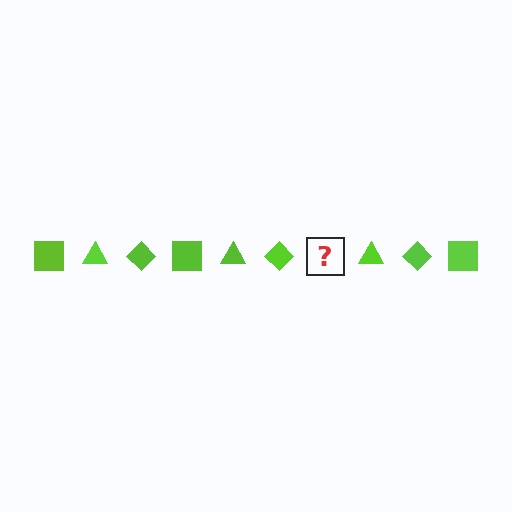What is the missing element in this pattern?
The missing element is a lime square.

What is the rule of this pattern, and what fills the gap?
The rule is that the pattern cycles through square, triangle, diamond shapes in lime. The gap should be filled with a lime square.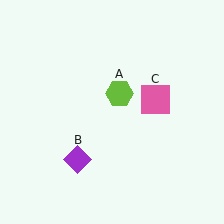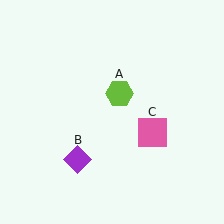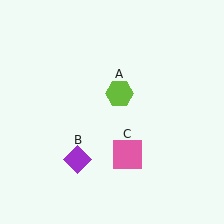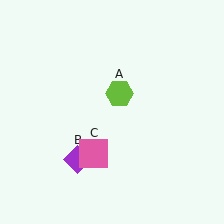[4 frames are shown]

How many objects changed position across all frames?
1 object changed position: pink square (object C).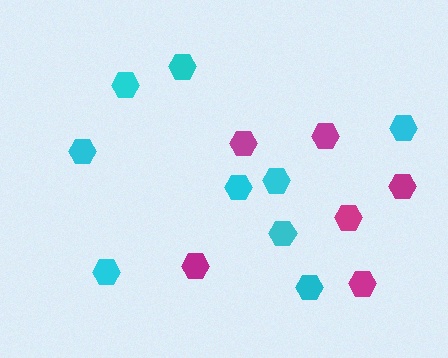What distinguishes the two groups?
There are 2 groups: one group of cyan hexagons (9) and one group of magenta hexagons (6).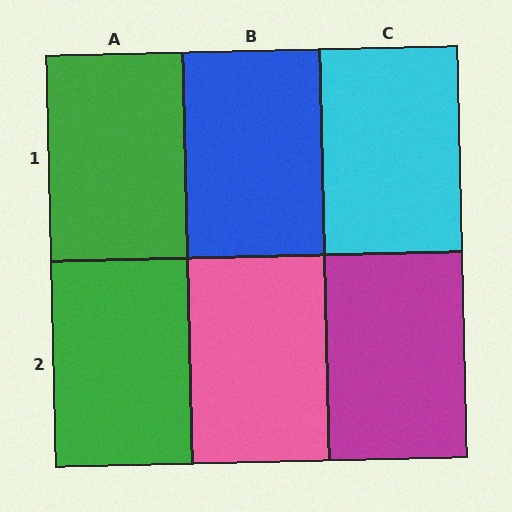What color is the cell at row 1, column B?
Blue.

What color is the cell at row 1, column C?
Cyan.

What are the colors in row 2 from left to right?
Green, pink, magenta.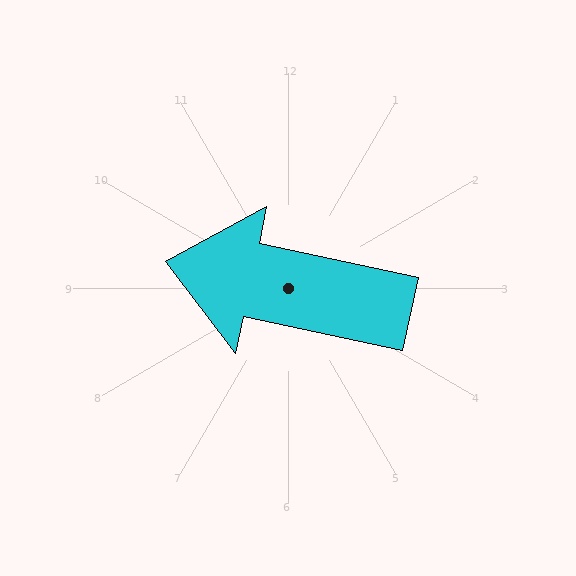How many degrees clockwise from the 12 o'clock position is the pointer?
Approximately 282 degrees.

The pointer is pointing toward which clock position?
Roughly 9 o'clock.